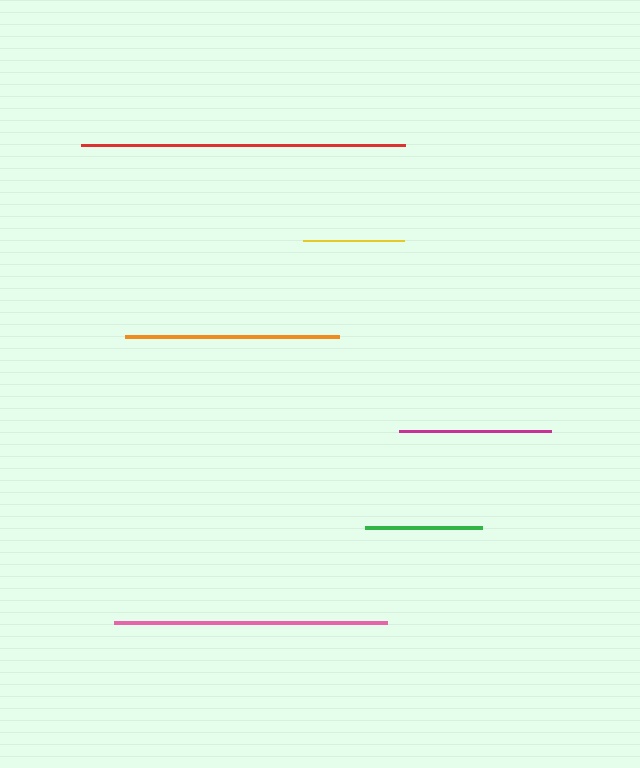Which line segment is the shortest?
The yellow line is the shortest at approximately 100 pixels.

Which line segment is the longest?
The red line is the longest at approximately 324 pixels.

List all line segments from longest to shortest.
From longest to shortest: red, pink, orange, magenta, green, yellow.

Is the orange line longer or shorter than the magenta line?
The orange line is longer than the magenta line.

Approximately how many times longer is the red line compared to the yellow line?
The red line is approximately 3.2 times the length of the yellow line.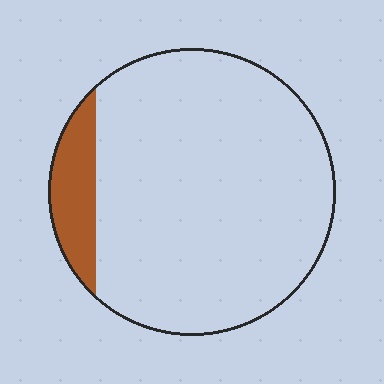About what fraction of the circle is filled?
About one tenth (1/10).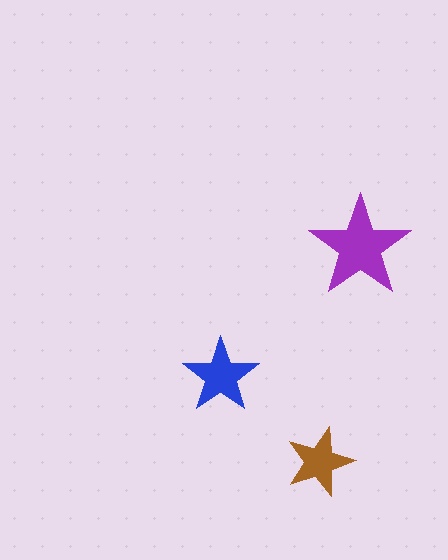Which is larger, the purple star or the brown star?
The purple one.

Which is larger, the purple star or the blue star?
The purple one.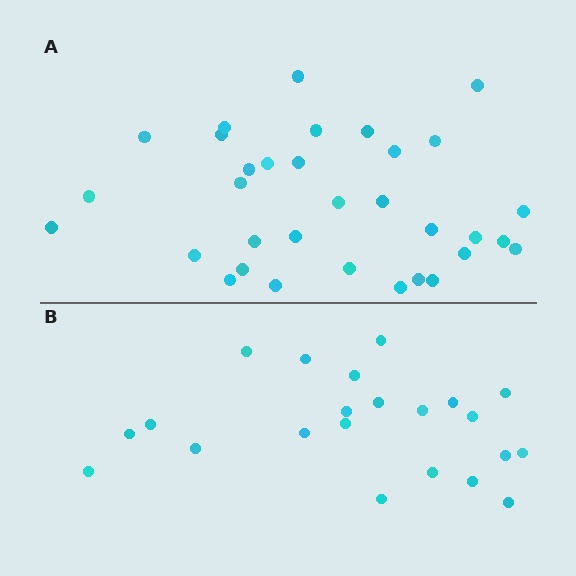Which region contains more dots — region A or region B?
Region A (the top region) has more dots.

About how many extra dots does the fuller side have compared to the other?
Region A has roughly 12 or so more dots than region B.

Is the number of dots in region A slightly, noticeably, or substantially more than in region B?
Region A has substantially more. The ratio is roughly 1.5 to 1.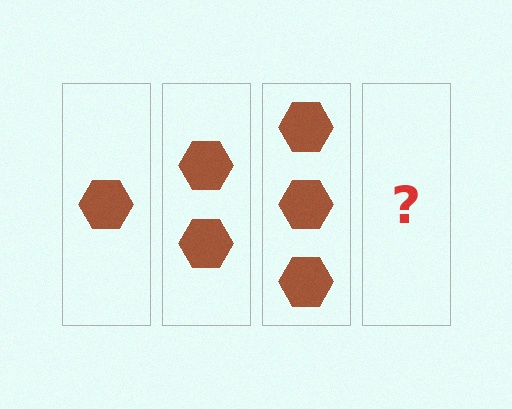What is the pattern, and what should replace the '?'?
The pattern is that each step adds one more hexagon. The '?' should be 4 hexagons.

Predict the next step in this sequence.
The next step is 4 hexagons.